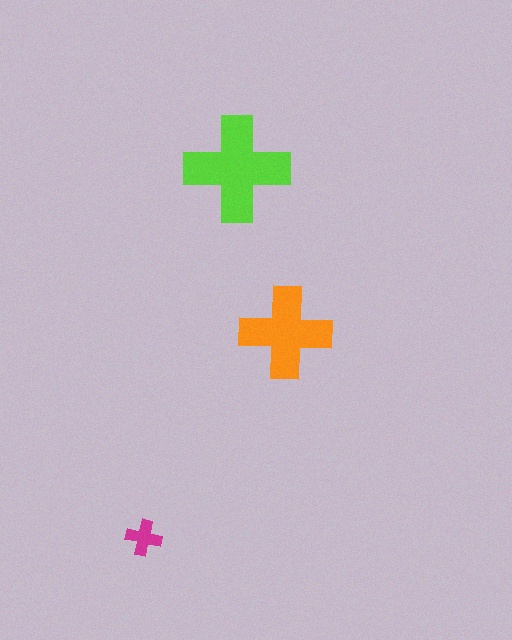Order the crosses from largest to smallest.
the lime one, the orange one, the magenta one.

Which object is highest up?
The lime cross is topmost.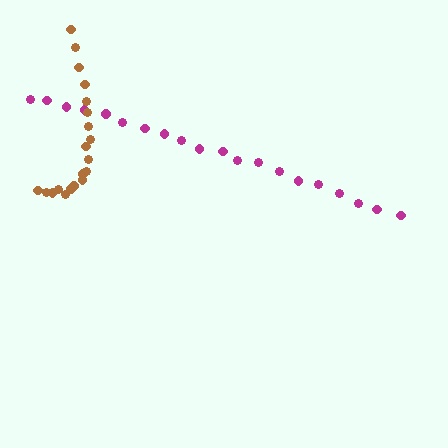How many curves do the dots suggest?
There are 2 distinct paths.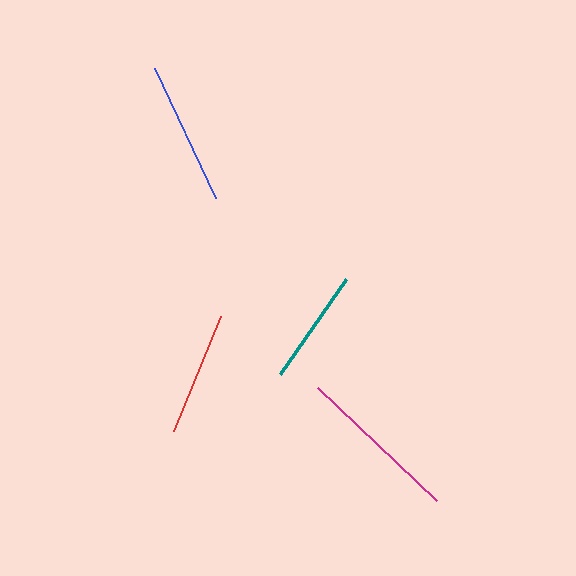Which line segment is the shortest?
The teal line is the shortest at approximately 116 pixels.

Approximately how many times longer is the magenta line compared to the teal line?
The magenta line is approximately 1.4 times the length of the teal line.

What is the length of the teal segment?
The teal segment is approximately 116 pixels long.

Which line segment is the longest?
The magenta line is the longest at approximately 164 pixels.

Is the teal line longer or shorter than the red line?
The red line is longer than the teal line.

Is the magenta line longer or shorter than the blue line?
The magenta line is longer than the blue line.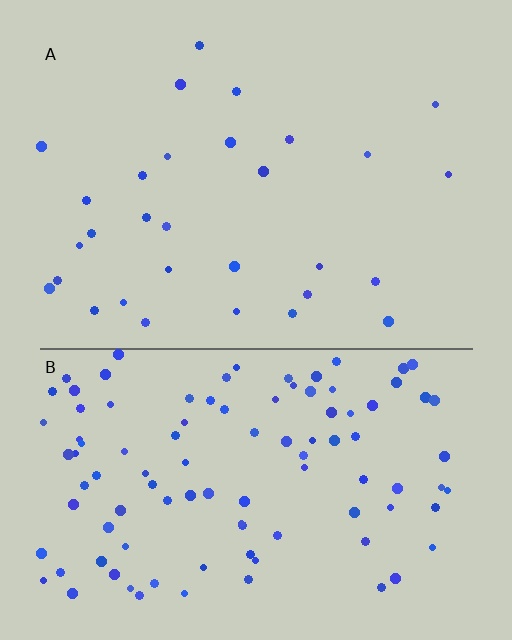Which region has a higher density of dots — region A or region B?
B (the bottom).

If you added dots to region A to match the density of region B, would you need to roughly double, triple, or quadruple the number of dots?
Approximately triple.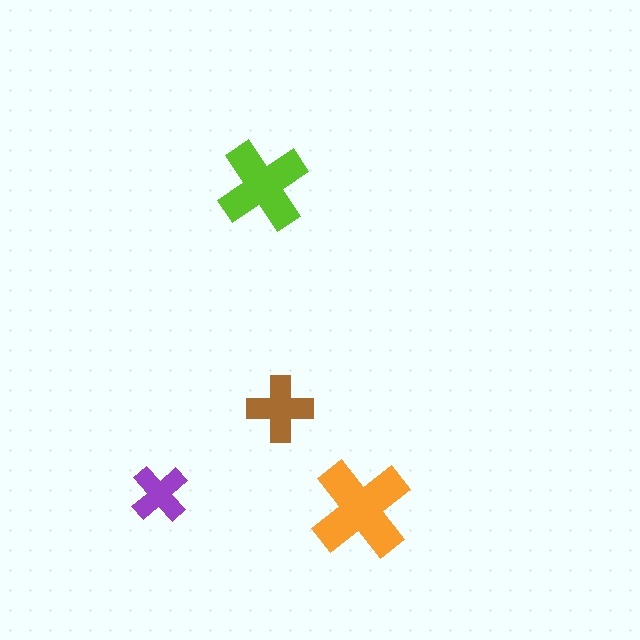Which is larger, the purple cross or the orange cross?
The orange one.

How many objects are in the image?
There are 4 objects in the image.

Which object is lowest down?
The orange cross is bottommost.